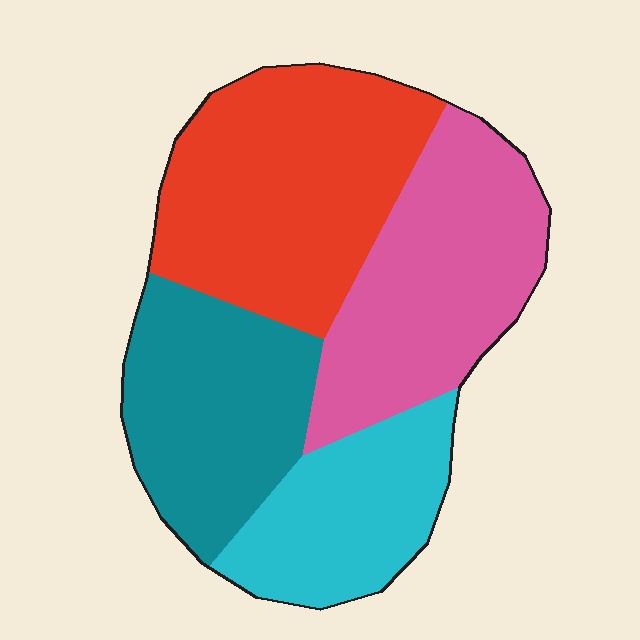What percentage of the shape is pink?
Pink takes up about one quarter (1/4) of the shape.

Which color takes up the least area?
Cyan, at roughly 20%.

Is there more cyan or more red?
Red.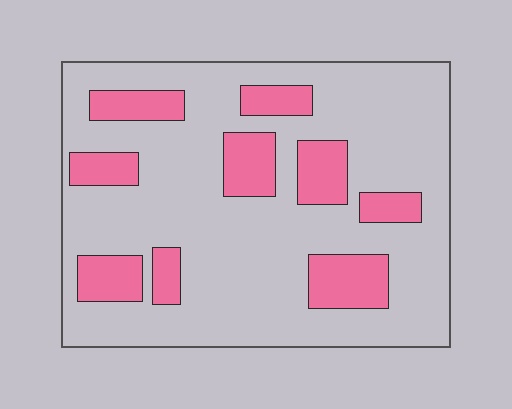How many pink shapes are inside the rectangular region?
9.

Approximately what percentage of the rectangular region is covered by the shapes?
Approximately 25%.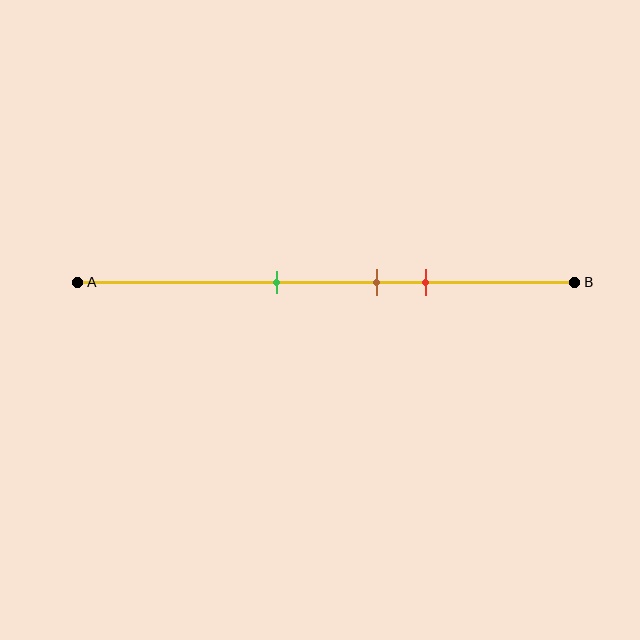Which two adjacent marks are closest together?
The brown and red marks are the closest adjacent pair.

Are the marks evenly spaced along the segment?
Yes, the marks are approximately evenly spaced.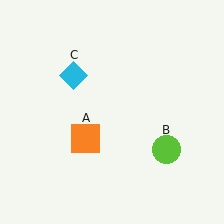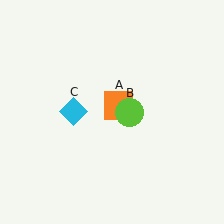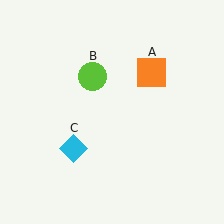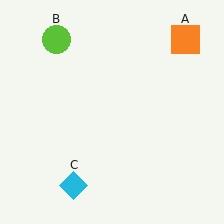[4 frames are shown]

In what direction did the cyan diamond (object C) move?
The cyan diamond (object C) moved down.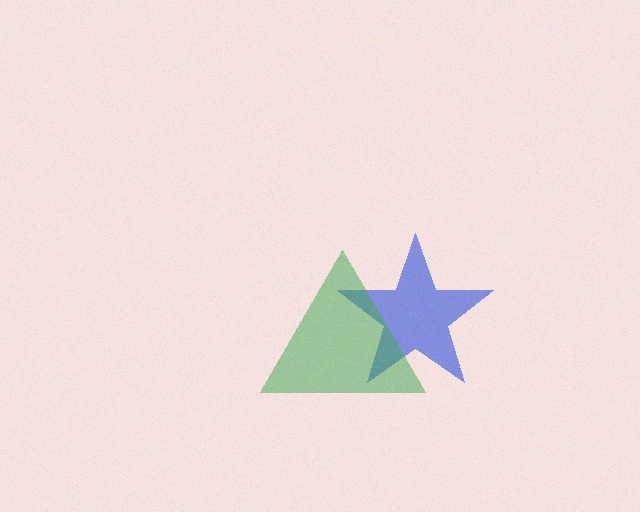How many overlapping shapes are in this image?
There are 2 overlapping shapes in the image.